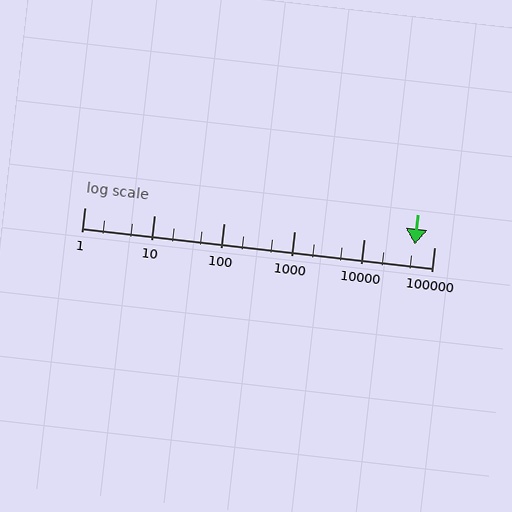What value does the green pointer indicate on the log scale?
The pointer indicates approximately 53000.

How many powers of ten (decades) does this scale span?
The scale spans 5 decades, from 1 to 100000.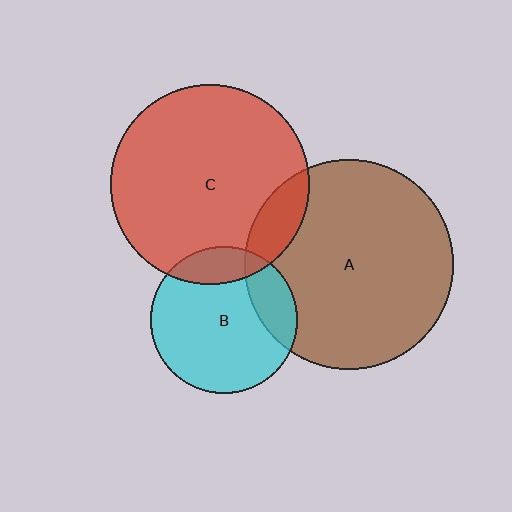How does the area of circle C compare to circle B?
Approximately 1.8 times.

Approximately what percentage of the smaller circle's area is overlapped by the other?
Approximately 10%.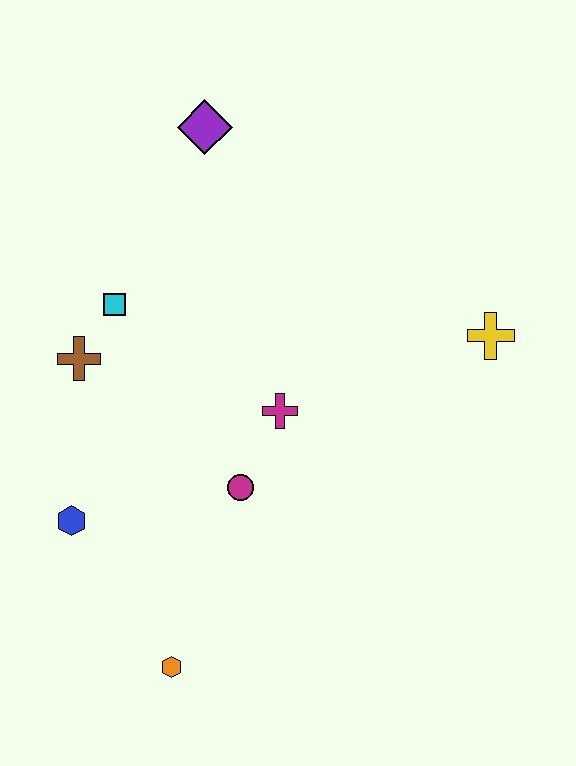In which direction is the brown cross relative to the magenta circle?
The brown cross is to the left of the magenta circle.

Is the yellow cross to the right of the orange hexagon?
Yes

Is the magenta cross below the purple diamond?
Yes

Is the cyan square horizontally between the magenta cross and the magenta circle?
No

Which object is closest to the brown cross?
The cyan square is closest to the brown cross.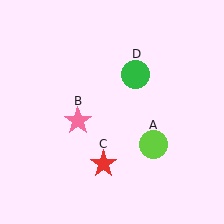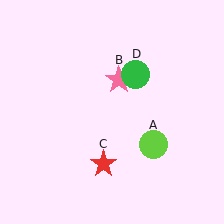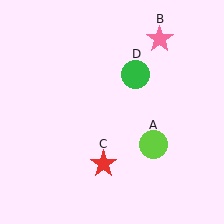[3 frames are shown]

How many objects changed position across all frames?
1 object changed position: pink star (object B).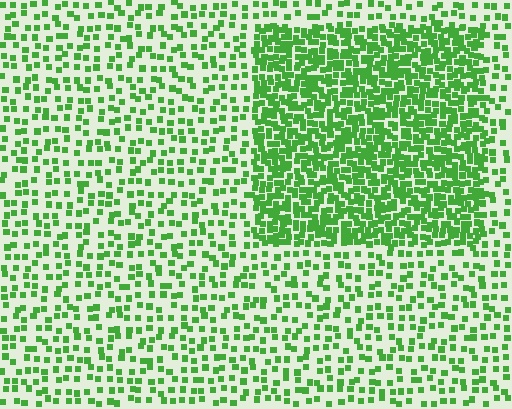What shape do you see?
I see a rectangle.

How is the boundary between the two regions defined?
The boundary is defined by a change in element density (approximately 2.5x ratio). All elements are the same color, size, and shape.